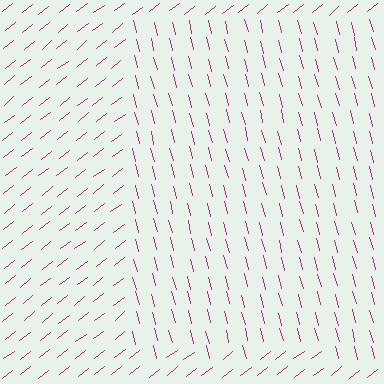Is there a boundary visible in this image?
Yes, there is a texture boundary formed by a change in line orientation.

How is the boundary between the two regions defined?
The boundary is defined purely by a change in line orientation (approximately 67 degrees difference). All lines are the same color and thickness.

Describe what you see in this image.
The image is filled with small magenta line segments. A rectangle region in the image has lines oriented differently from the surrounding lines, creating a visible texture boundary.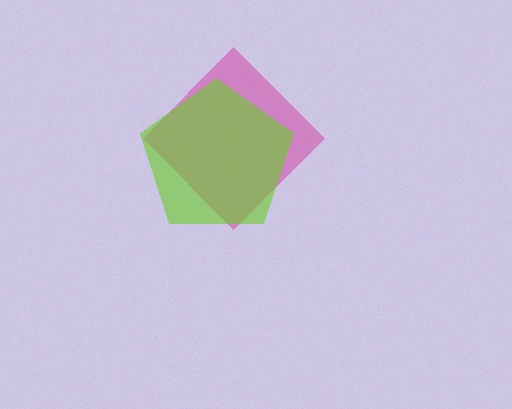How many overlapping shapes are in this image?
There are 2 overlapping shapes in the image.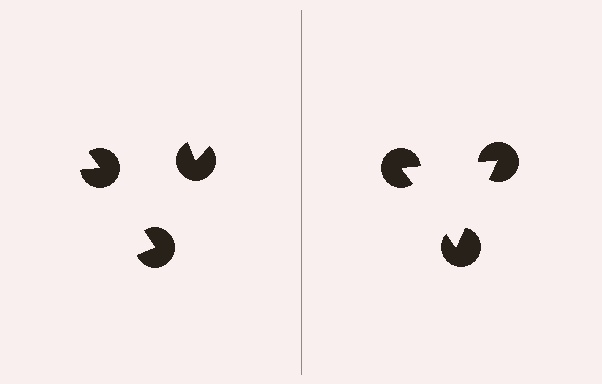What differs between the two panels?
The pac-man discs are positioned identically on both sides; only the wedge orientations differ. On the right they align to a triangle; on the left they are misaligned.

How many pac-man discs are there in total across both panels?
6 — 3 on each side.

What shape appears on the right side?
An illusory triangle.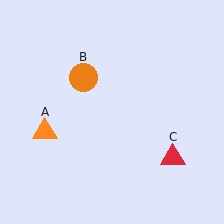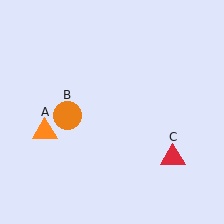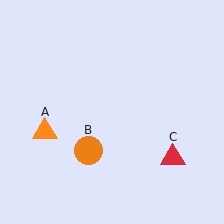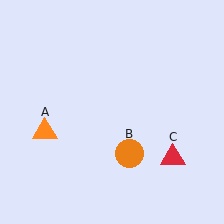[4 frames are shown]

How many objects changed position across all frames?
1 object changed position: orange circle (object B).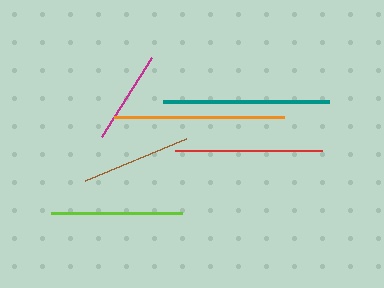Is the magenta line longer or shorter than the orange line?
The orange line is longer than the magenta line.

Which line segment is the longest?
The orange line is the longest at approximately 170 pixels.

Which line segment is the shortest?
The magenta line is the shortest at approximately 94 pixels.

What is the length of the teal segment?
The teal segment is approximately 166 pixels long.